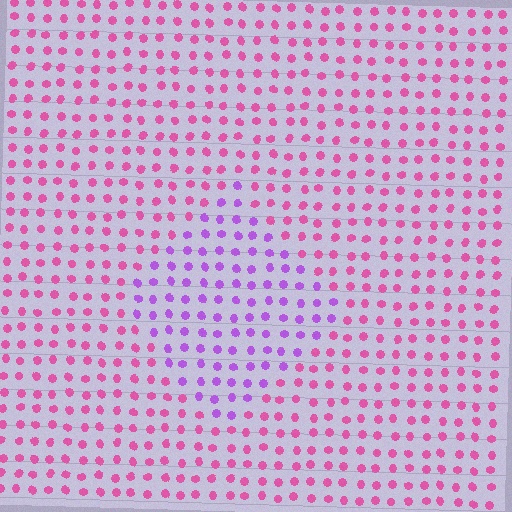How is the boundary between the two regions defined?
The boundary is defined purely by a slight shift in hue (about 43 degrees). Spacing, size, and orientation are identical on both sides.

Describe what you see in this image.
The image is filled with small pink elements in a uniform arrangement. A diamond-shaped region is visible where the elements are tinted to a slightly different hue, forming a subtle color boundary.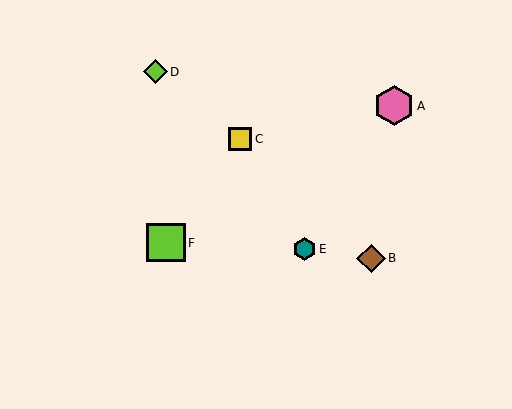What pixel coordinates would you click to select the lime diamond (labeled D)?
Click at (155, 72) to select the lime diamond D.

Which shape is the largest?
The pink hexagon (labeled A) is the largest.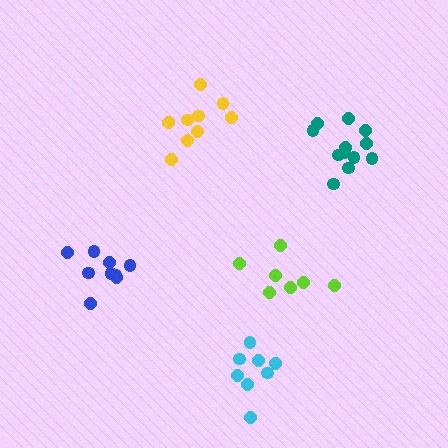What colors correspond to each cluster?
The clusters are colored: lime, teal, yellow, cyan, blue.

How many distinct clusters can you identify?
There are 5 distinct clusters.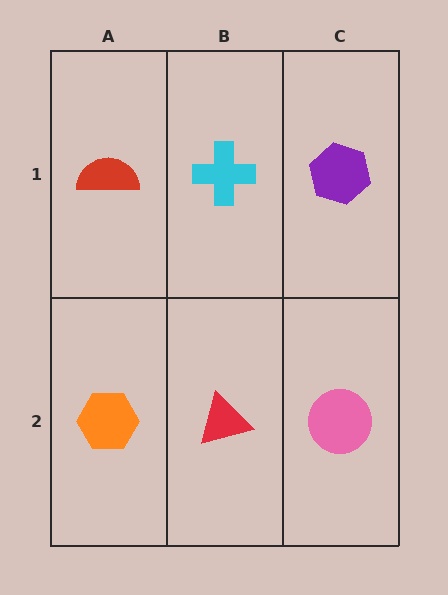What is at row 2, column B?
A red triangle.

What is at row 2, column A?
An orange hexagon.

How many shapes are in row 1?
3 shapes.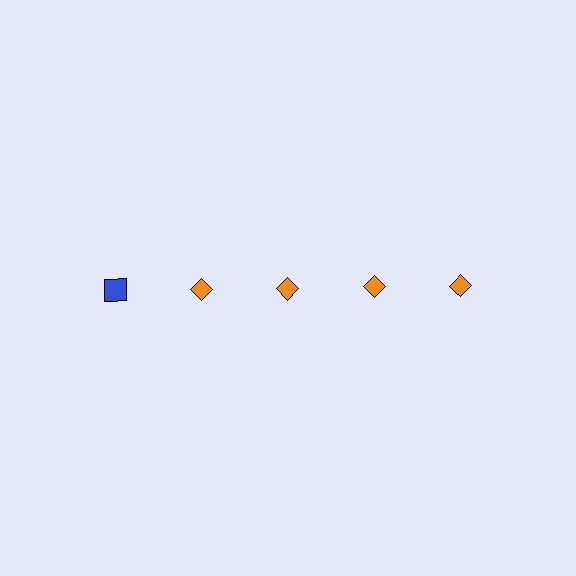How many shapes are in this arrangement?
There are 5 shapes arranged in a grid pattern.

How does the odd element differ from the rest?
It differs in both color (blue instead of orange) and shape (square instead of diamond).